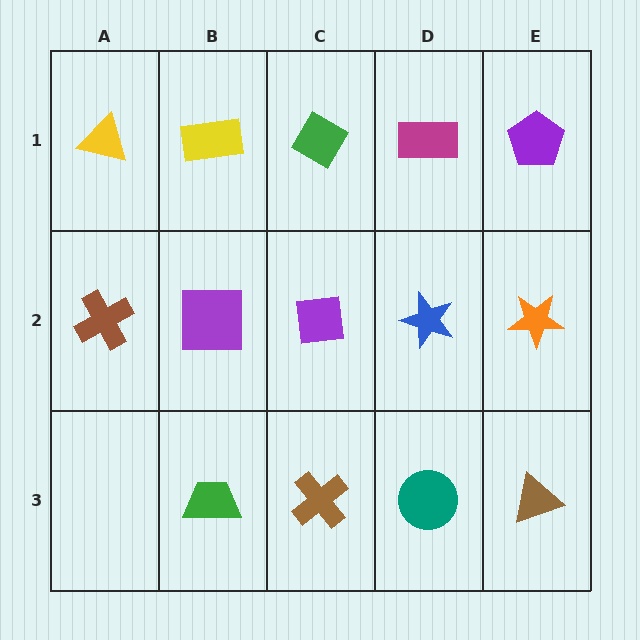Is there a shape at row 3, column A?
No, that cell is empty.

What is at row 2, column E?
An orange star.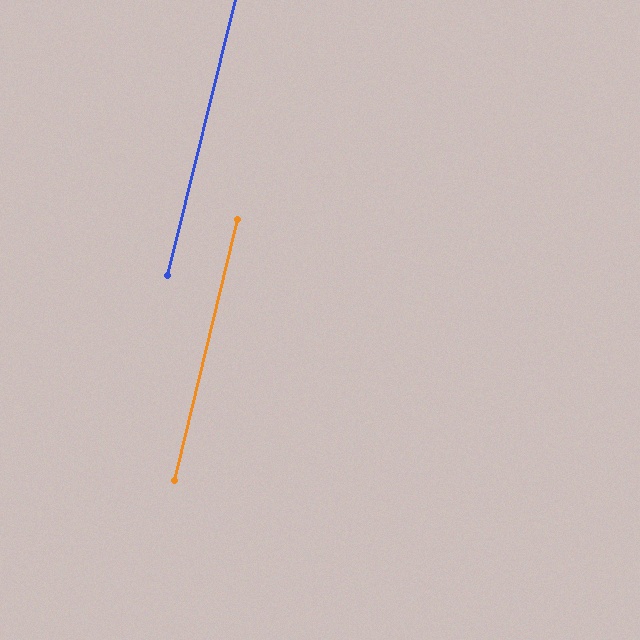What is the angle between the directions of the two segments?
Approximately 0 degrees.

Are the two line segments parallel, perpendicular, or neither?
Parallel — their directions differ by only 0.3°.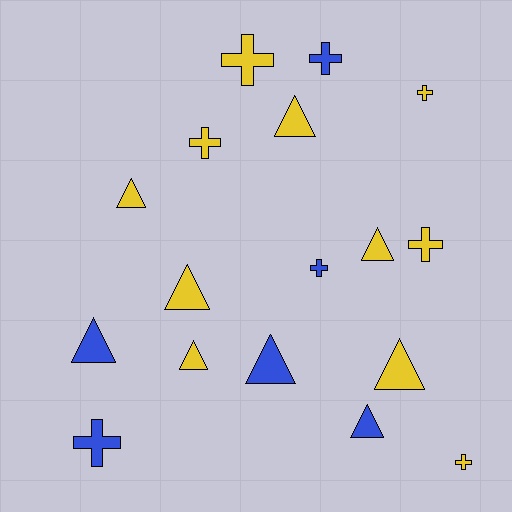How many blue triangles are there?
There are 3 blue triangles.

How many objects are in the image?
There are 17 objects.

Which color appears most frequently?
Yellow, with 11 objects.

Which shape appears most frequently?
Triangle, with 9 objects.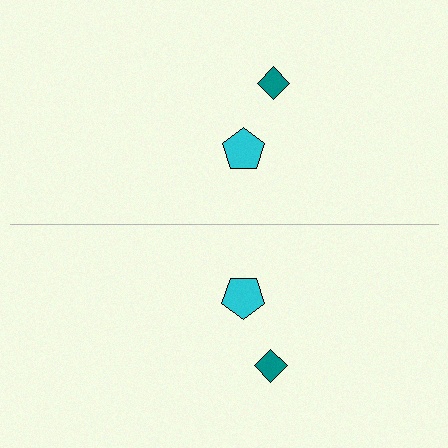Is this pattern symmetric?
Yes, this pattern has bilateral (reflection) symmetry.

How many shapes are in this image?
There are 4 shapes in this image.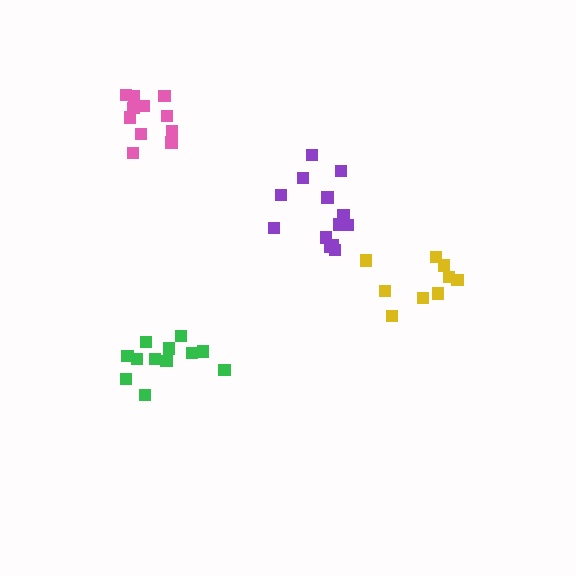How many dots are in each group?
Group 1: 12 dots, Group 2: 9 dots, Group 3: 11 dots, Group 4: 13 dots (45 total).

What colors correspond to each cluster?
The clusters are colored: green, yellow, pink, purple.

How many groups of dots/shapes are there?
There are 4 groups.